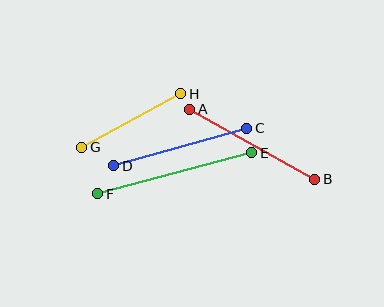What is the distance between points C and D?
The distance is approximately 138 pixels.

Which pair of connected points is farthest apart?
Points E and F are farthest apart.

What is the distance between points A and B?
The distance is approximately 143 pixels.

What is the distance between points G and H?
The distance is approximately 113 pixels.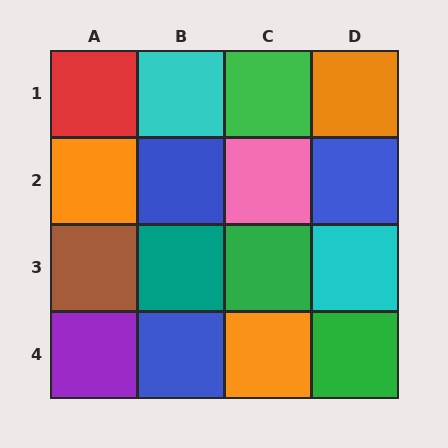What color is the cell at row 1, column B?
Cyan.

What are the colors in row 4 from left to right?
Purple, blue, orange, green.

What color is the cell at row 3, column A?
Brown.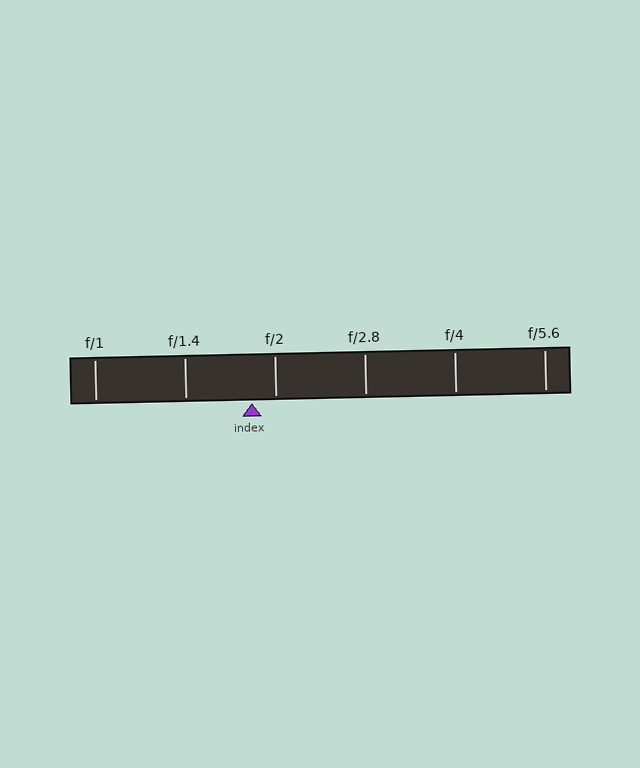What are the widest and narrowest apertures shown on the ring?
The widest aperture shown is f/1 and the narrowest is f/5.6.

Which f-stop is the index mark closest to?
The index mark is closest to f/2.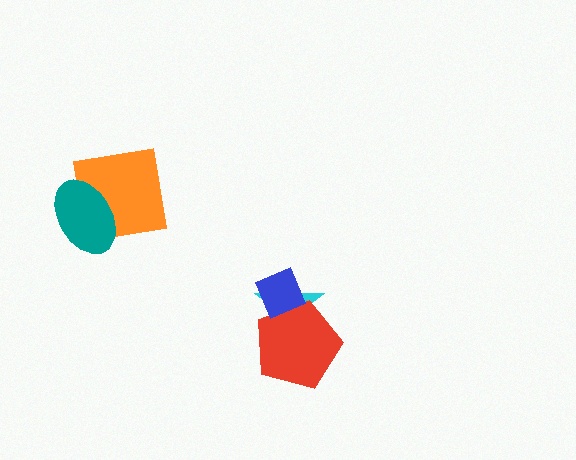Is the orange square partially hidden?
Yes, it is partially covered by another shape.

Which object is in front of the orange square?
The teal ellipse is in front of the orange square.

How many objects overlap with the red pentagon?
2 objects overlap with the red pentagon.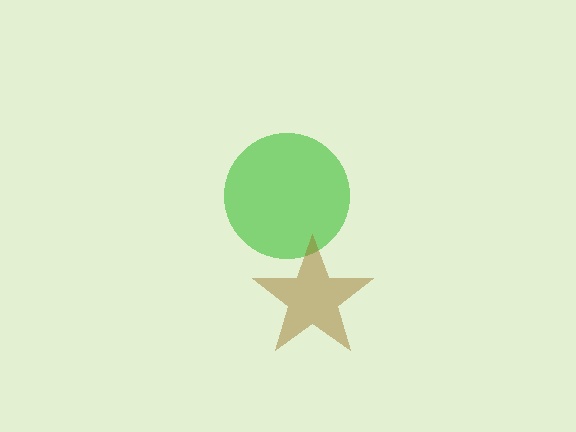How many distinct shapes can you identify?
There are 2 distinct shapes: a green circle, a brown star.